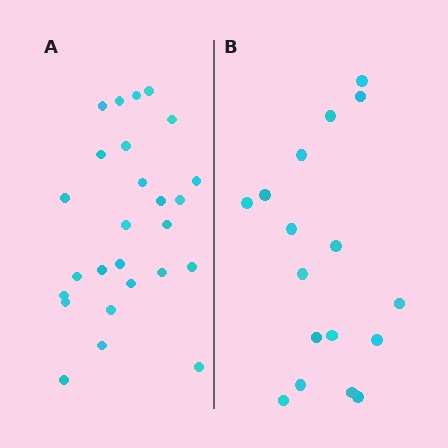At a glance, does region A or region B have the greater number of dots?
Region A (the left region) has more dots.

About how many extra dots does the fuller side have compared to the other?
Region A has roughly 8 or so more dots than region B.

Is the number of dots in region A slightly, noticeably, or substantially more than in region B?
Region A has substantially more. The ratio is roughly 1.5 to 1.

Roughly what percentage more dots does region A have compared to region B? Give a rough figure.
About 55% more.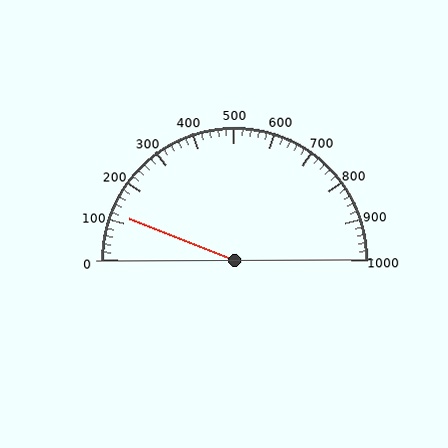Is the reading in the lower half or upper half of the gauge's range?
The reading is in the lower half of the range (0 to 1000).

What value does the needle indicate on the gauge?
The needle indicates approximately 120.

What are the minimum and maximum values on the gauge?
The gauge ranges from 0 to 1000.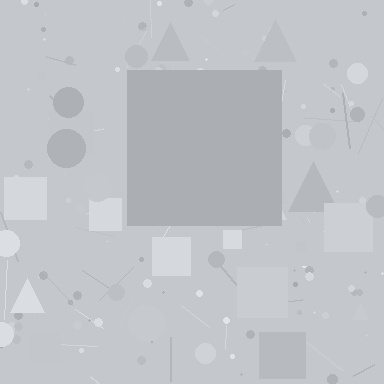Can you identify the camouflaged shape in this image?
The camouflaged shape is a square.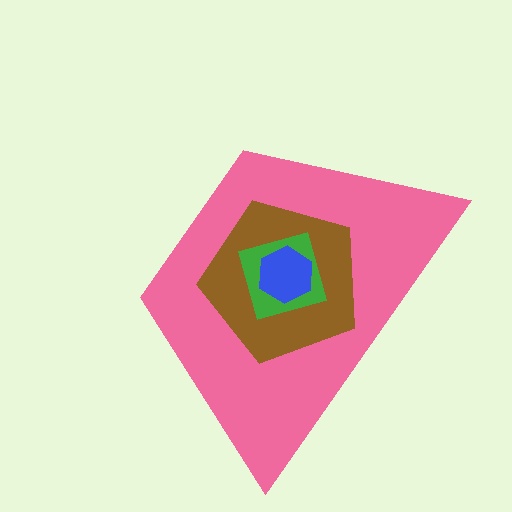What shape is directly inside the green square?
The blue hexagon.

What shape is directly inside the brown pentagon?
The green square.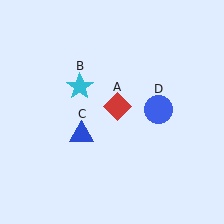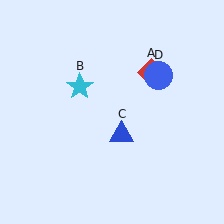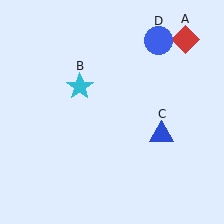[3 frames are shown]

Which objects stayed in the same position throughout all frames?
Cyan star (object B) remained stationary.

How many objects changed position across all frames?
3 objects changed position: red diamond (object A), blue triangle (object C), blue circle (object D).